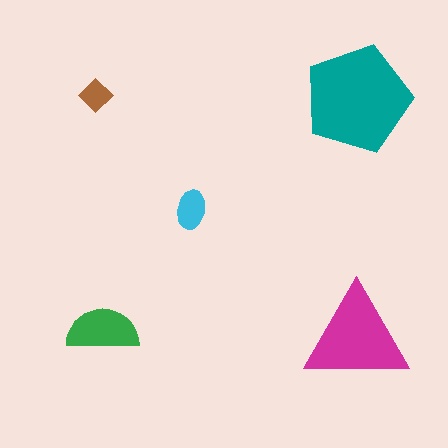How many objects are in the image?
There are 5 objects in the image.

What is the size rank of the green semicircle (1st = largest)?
3rd.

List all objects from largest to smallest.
The teal pentagon, the magenta triangle, the green semicircle, the cyan ellipse, the brown diamond.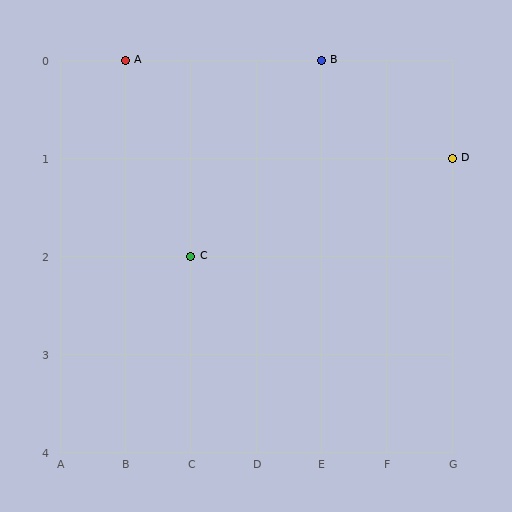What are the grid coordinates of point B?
Point B is at grid coordinates (E, 0).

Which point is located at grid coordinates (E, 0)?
Point B is at (E, 0).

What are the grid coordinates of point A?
Point A is at grid coordinates (B, 0).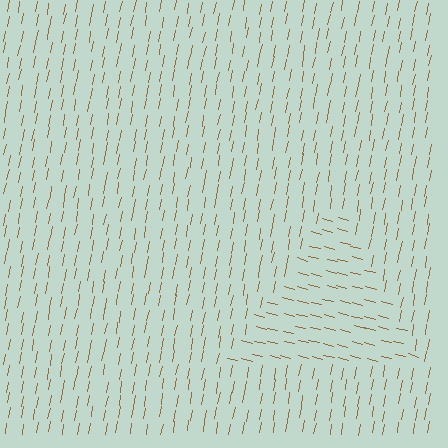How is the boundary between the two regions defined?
The boundary is defined purely by a change in line orientation (approximately 86 degrees difference). All lines are the same color and thickness.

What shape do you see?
I see a triangle.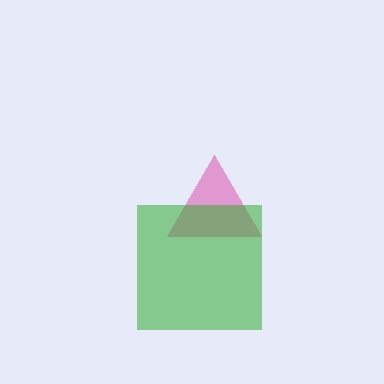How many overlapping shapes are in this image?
There are 2 overlapping shapes in the image.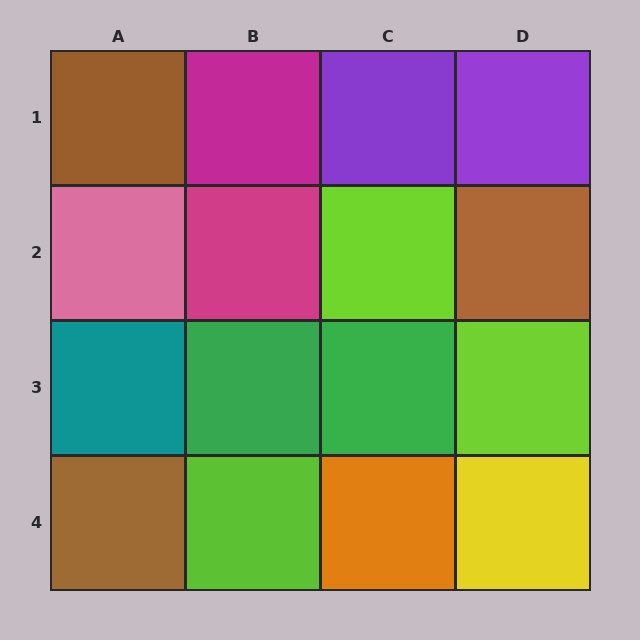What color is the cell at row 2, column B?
Magenta.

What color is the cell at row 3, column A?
Teal.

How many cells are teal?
1 cell is teal.